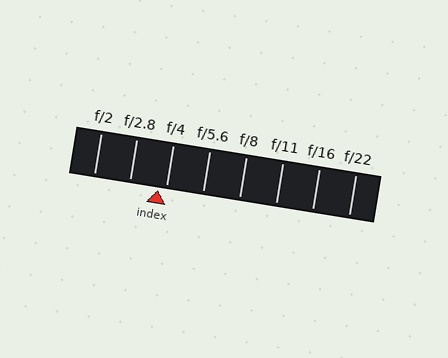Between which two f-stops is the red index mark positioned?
The index mark is between f/2.8 and f/4.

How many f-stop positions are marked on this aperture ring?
There are 8 f-stop positions marked.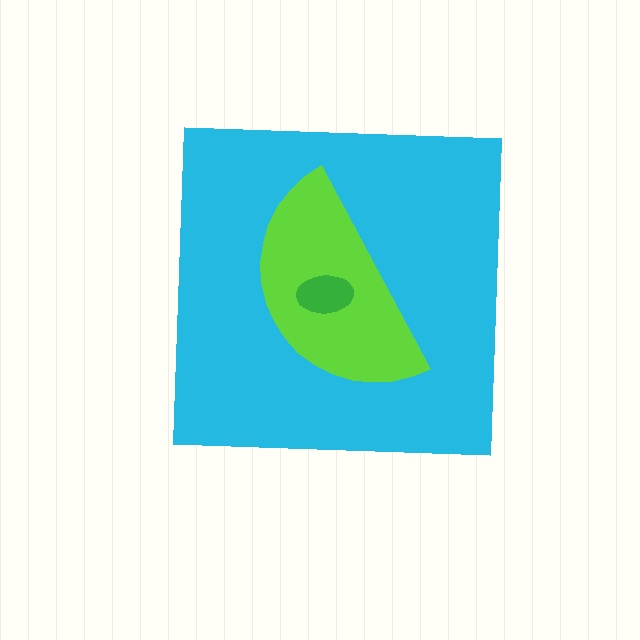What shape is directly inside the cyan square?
The lime semicircle.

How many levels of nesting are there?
3.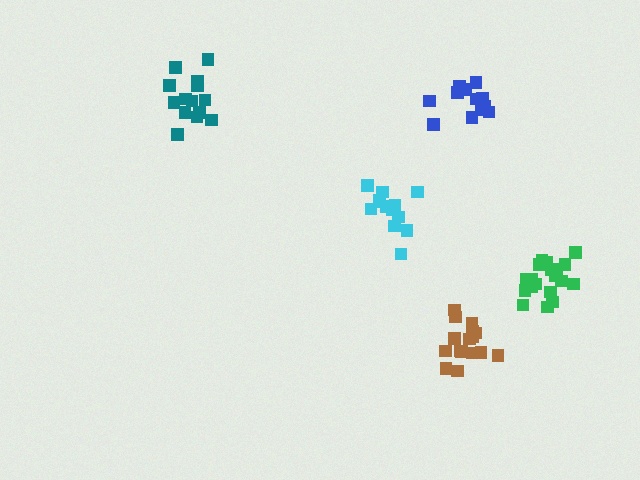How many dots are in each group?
Group 1: 13 dots, Group 2: 19 dots, Group 3: 13 dots, Group 4: 16 dots, Group 5: 15 dots (76 total).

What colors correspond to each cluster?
The clusters are colored: cyan, green, blue, brown, teal.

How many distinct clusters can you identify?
There are 5 distinct clusters.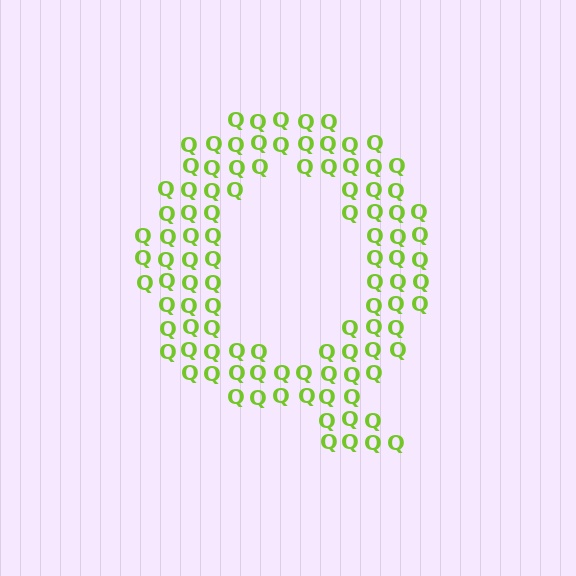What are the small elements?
The small elements are letter Q's.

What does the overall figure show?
The overall figure shows the letter Q.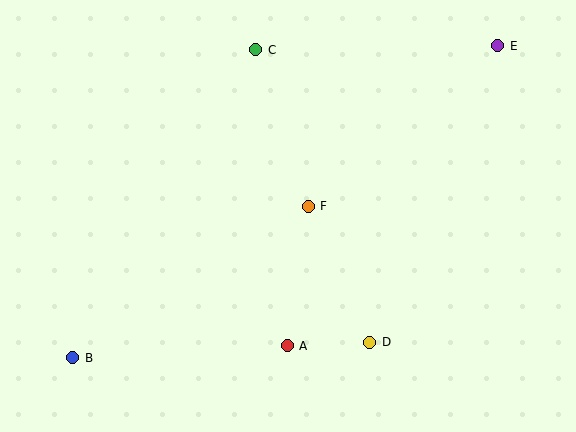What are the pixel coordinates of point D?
Point D is at (370, 342).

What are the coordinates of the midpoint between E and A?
The midpoint between E and A is at (392, 196).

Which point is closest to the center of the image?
Point F at (308, 206) is closest to the center.